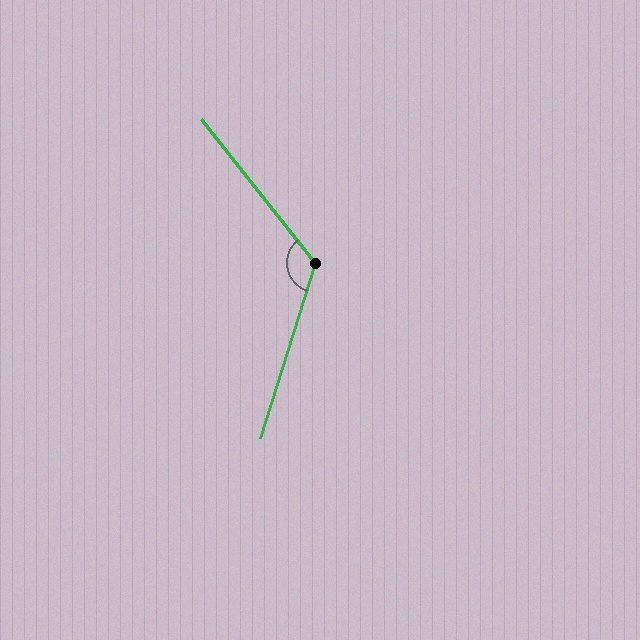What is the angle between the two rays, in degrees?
Approximately 124 degrees.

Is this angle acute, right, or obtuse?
It is obtuse.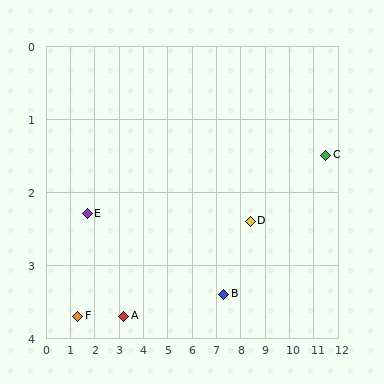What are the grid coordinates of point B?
Point B is at approximately (7.3, 3.4).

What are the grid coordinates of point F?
Point F is at approximately (1.3, 3.7).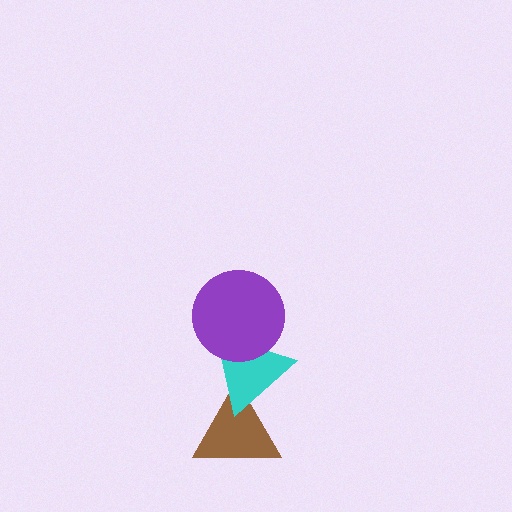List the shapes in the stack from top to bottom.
From top to bottom: the purple circle, the cyan triangle, the brown triangle.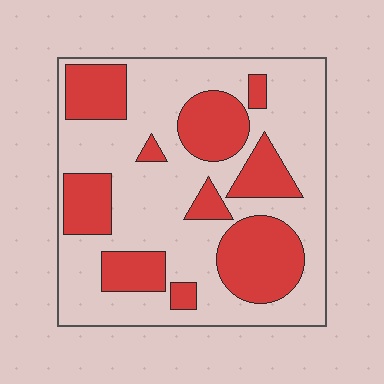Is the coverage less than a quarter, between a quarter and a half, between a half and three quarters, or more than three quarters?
Between a quarter and a half.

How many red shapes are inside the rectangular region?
10.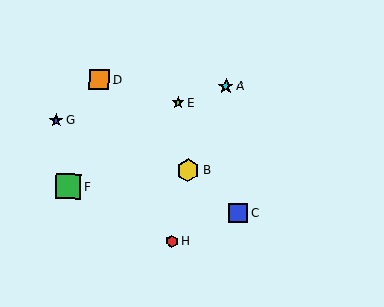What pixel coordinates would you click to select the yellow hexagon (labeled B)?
Click at (188, 170) to select the yellow hexagon B.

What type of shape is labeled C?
Shape C is a blue square.